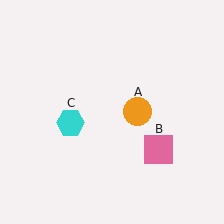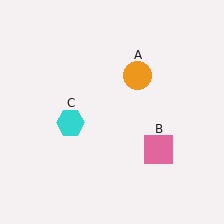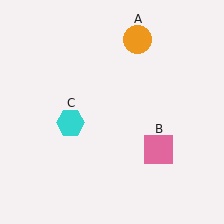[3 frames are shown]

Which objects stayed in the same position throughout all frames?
Pink square (object B) and cyan hexagon (object C) remained stationary.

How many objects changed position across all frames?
1 object changed position: orange circle (object A).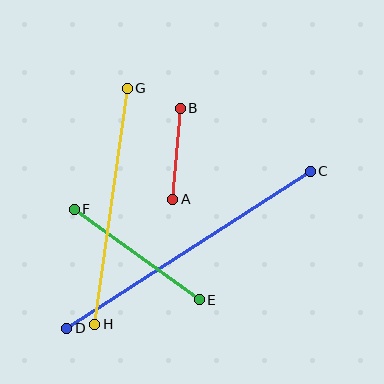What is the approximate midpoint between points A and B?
The midpoint is at approximately (177, 154) pixels.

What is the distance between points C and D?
The distance is approximately 290 pixels.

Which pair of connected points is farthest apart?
Points C and D are farthest apart.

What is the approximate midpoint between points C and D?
The midpoint is at approximately (189, 250) pixels.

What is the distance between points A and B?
The distance is approximately 91 pixels.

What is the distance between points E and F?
The distance is approximately 154 pixels.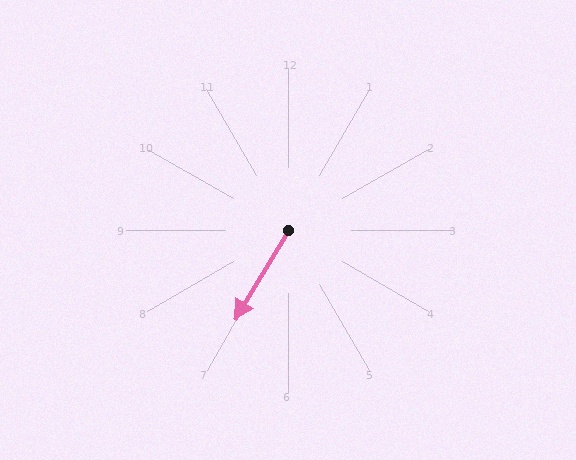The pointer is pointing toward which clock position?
Roughly 7 o'clock.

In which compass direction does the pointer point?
Southwest.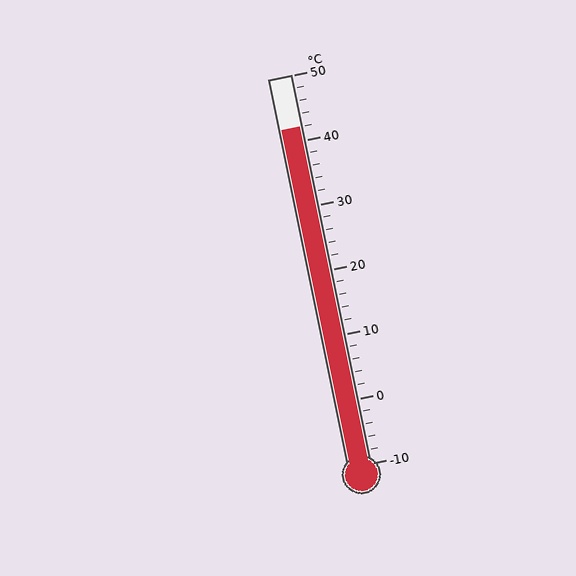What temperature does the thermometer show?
The thermometer shows approximately 42°C.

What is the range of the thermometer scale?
The thermometer scale ranges from -10°C to 50°C.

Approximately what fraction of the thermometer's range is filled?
The thermometer is filled to approximately 85% of its range.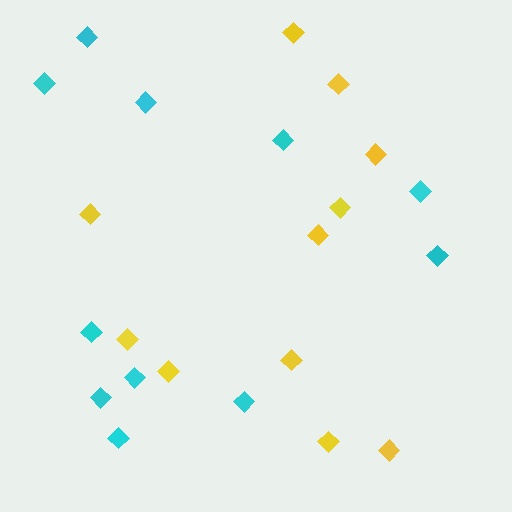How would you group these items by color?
There are 2 groups: one group of cyan diamonds (11) and one group of yellow diamonds (11).